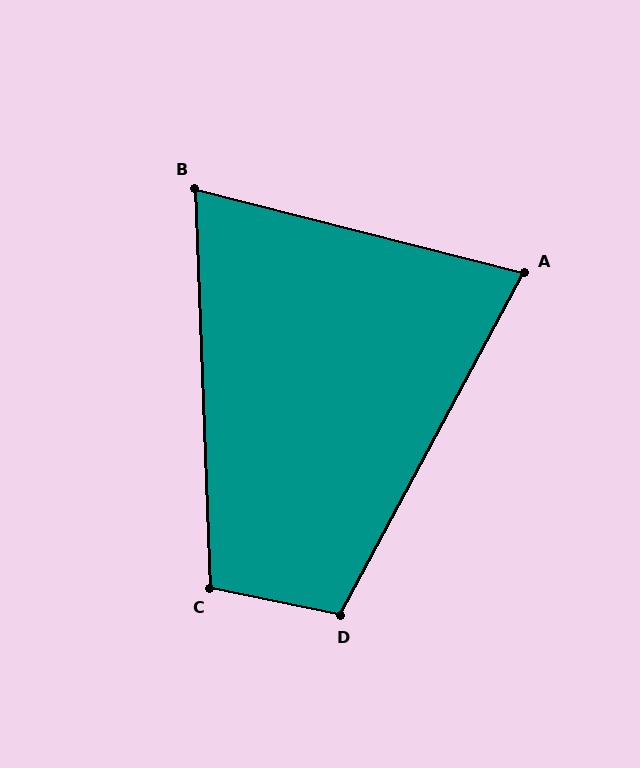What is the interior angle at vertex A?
Approximately 76 degrees (acute).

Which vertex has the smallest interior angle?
B, at approximately 73 degrees.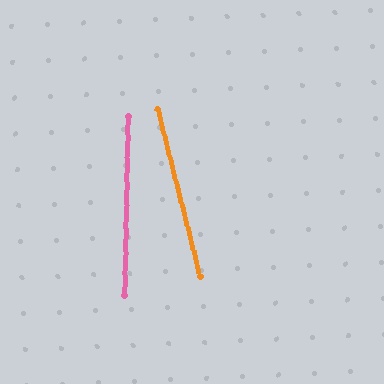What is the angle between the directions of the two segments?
Approximately 15 degrees.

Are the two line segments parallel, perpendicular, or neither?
Neither parallel nor perpendicular — they differ by about 15°.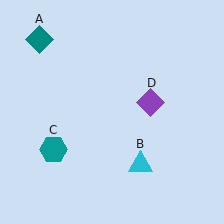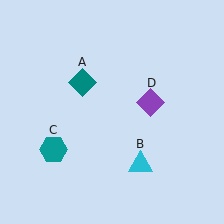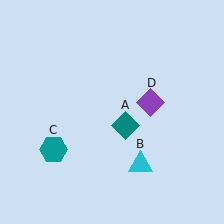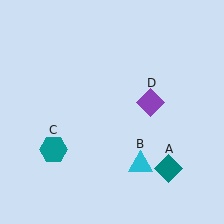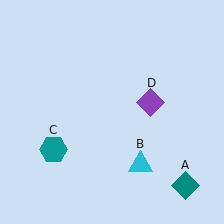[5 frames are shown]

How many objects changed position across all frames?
1 object changed position: teal diamond (object A).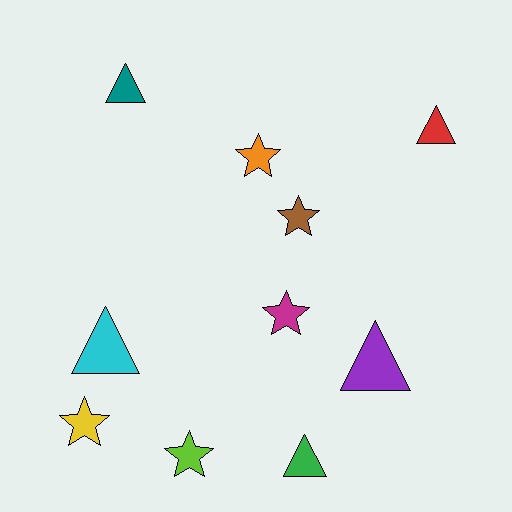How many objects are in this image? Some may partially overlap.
There are 10 objects.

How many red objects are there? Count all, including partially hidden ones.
There is 1 red object.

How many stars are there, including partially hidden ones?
There are 5 stars.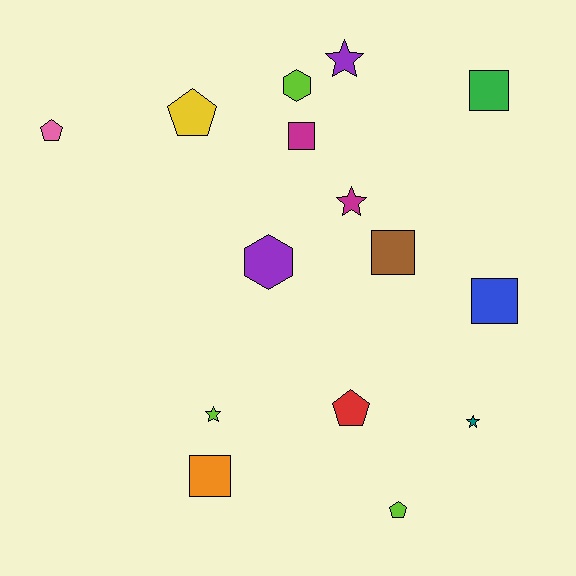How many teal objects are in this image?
There is 1 teal object.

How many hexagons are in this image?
There are 2 hexagons.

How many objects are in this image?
There are 15 objects.